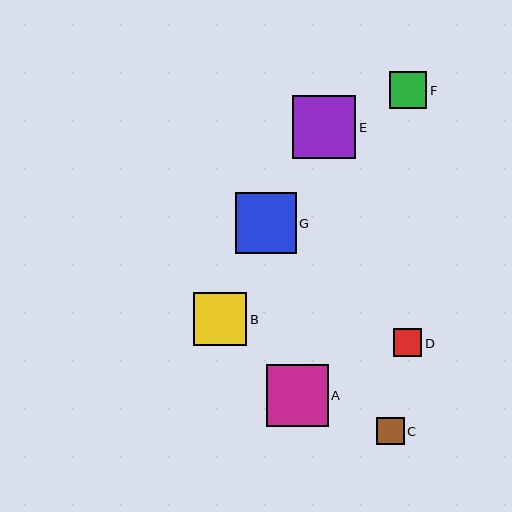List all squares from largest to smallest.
From largest to smallest: E, A, G, B, F, D, C.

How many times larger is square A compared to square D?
Square A is approximately 2.2 times the size of square D.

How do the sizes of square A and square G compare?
Square A and square G are approximately the same size.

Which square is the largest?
Square E is the largest with a size of approximately 63 pixels.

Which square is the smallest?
Square C is the smallest with a size of approximately 28 pixels.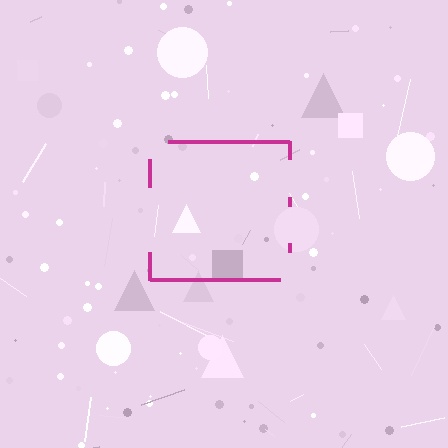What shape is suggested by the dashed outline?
The dashed outline suggests a square.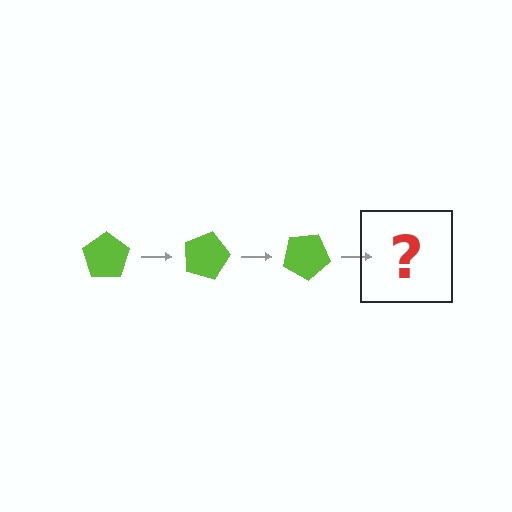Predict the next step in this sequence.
The next step is a lime pentagon rotated 45 degrees.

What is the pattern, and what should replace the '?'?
The pattern is that the pentagon rotates 15 degrees each step. The '?' should be a lime pentagon rotated 45 degrees.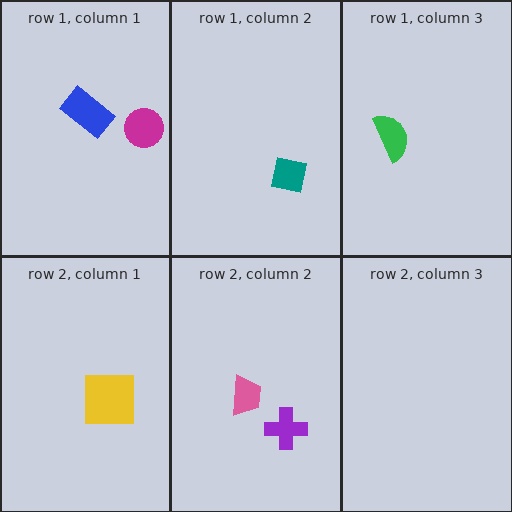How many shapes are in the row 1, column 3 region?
1.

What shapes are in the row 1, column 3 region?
The green semicircle.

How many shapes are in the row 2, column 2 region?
2.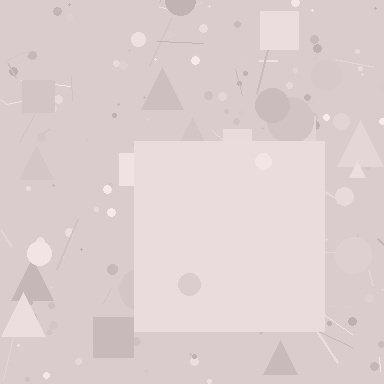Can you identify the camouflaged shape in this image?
The camouflaged shape is a square.